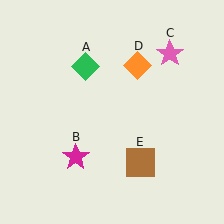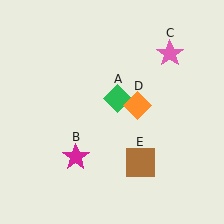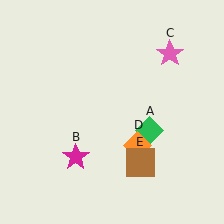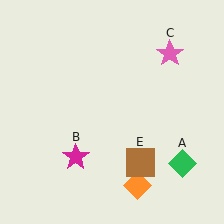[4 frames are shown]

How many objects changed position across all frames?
2 objects changed position: green diamond (object A), orange diamond (object D).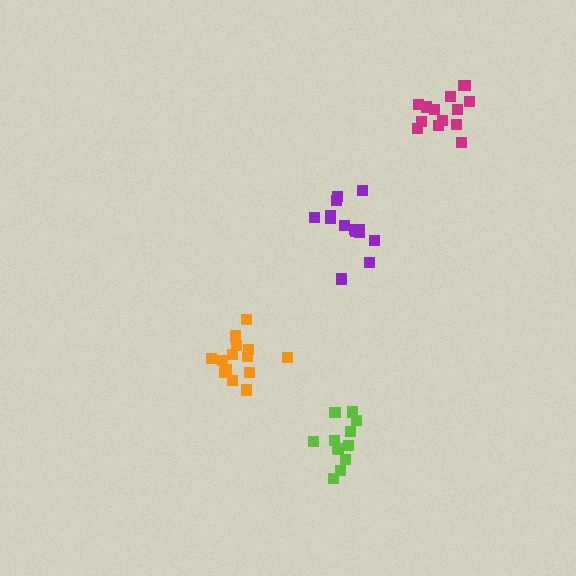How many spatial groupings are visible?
There are 4 spatial groupings.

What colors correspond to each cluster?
The clusters are colored: purple, lime, orange, magenta.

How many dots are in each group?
Group 1: 14 dots, Group 2: 12 dots, Group 3: 15 dots, Group 4: 15 dots (56 total).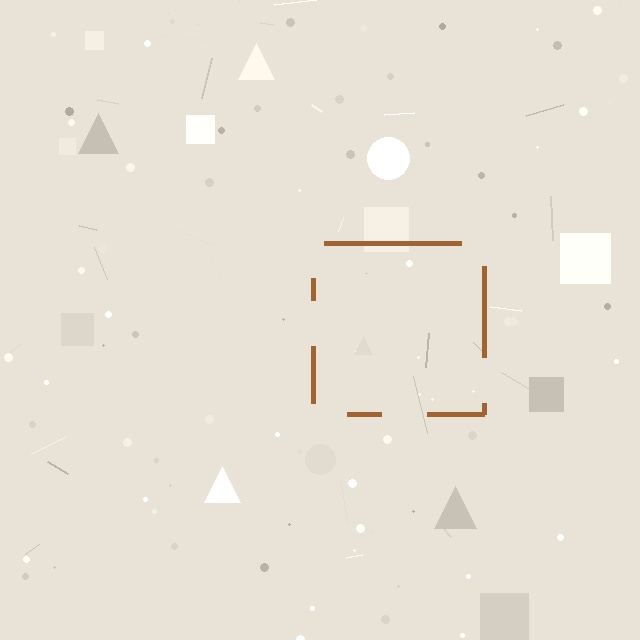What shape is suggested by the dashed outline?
The dashed outline suggests a square.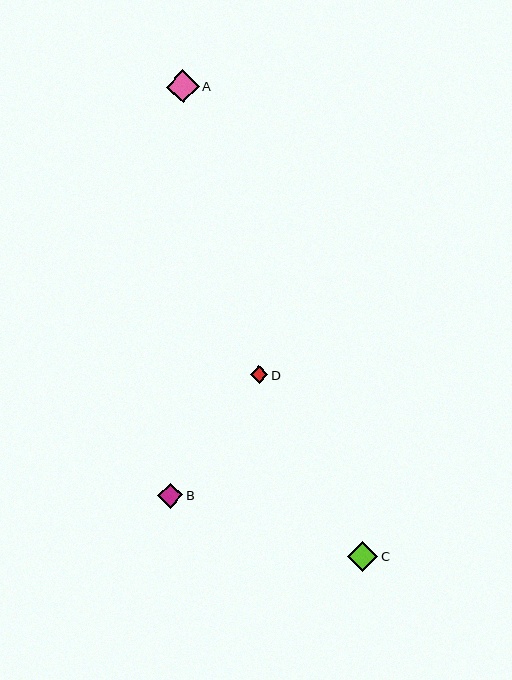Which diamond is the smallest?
Diamond D is the smallest with a size of approximately 18 pixels.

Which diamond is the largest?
Diamond A is the largest with a size of approximately 33 pixels.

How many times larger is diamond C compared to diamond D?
Diamond C is approximately 1.7 times the size of diamond D.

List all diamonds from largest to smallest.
From largest to smallest: A, C, B, D.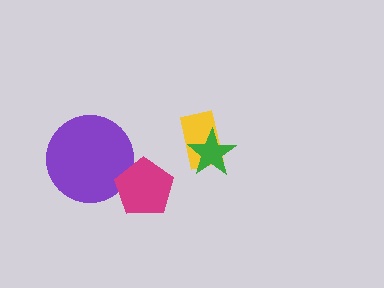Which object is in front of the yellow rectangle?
The green star is in front of the yellow rectangle.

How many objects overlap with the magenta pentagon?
1 object overlaps with the magenta pentagon.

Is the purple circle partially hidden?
Yes, it is partially covered by another shape.